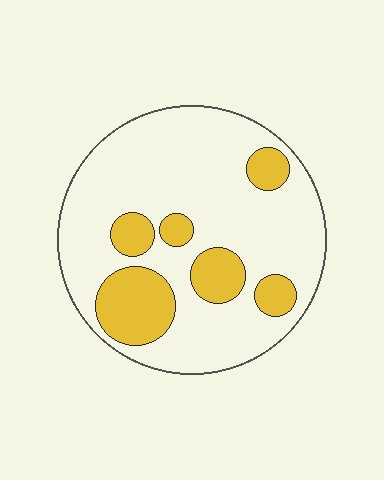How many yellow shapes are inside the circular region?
6.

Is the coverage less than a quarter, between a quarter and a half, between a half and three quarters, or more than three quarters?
Less than a quarter.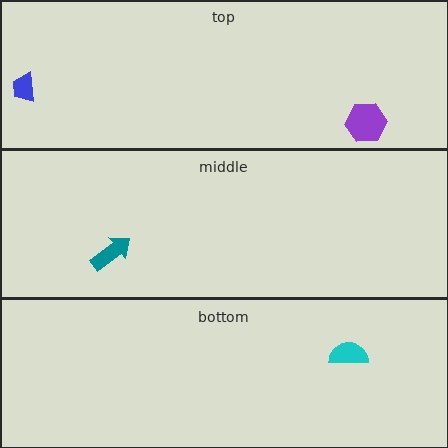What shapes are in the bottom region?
The cyan semicircle.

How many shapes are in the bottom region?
1.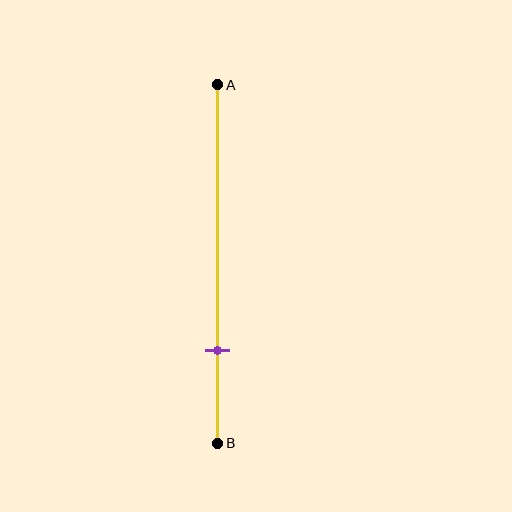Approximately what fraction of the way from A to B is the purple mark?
The purple mark is approximately 75% of the way from A to B.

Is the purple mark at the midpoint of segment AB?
No, the mark is at about 75% from A, not at the 50% midpoint.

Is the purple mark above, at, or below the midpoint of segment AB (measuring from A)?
The purple mark is below the midpoint of segment AB.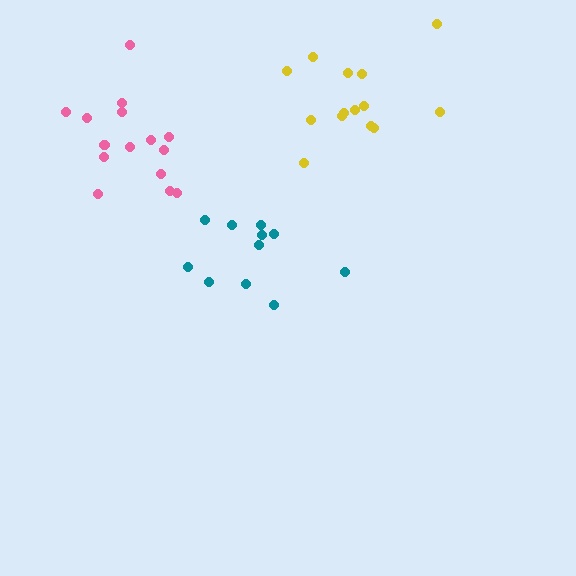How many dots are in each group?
Group 1: 15 dots, Group 2: 14 dots, Group 3: 11 dots (40 total).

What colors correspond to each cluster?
The clusters are colored: pink, yellow, teal.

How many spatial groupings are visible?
There are 3 spatial groupings.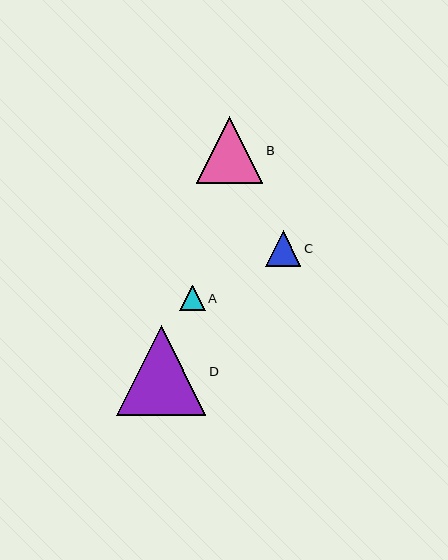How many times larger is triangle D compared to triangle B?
Triangle D is approximately 1.4 times the size of triangle B.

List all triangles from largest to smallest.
From largest to smallest: D, B, C, A.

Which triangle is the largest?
Triangle D is the largest with a size of approximately 90 pixels.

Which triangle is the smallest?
Triangle A is the smallest with a size of approximately 26 pixels.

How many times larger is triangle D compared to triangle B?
Triangle D is approximately 1.4 times the size of triangle B.